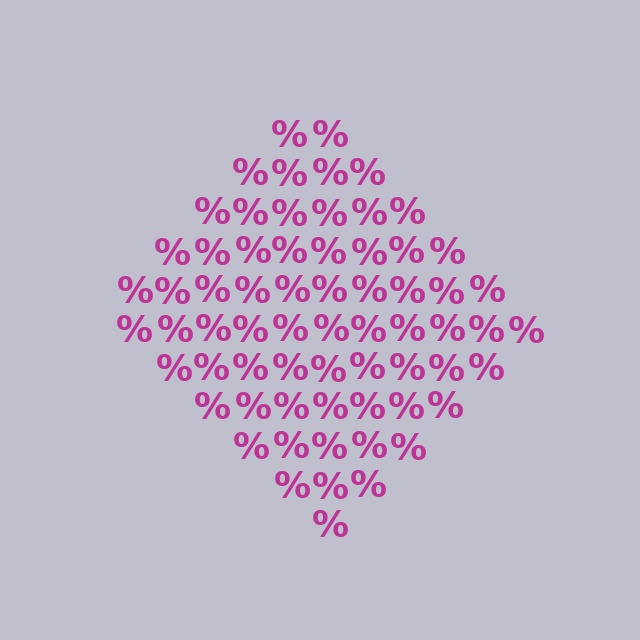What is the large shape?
The large shape is a diamond.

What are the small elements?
The small elements are percent signs.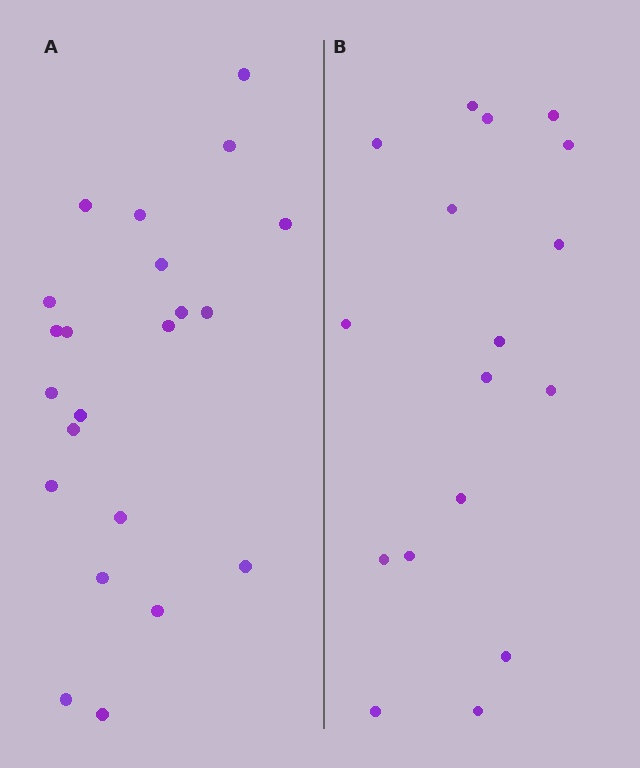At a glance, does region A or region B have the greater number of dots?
Region A (the left region) has more dots.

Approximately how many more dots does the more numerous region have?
Region A has about 5 more dots than region B.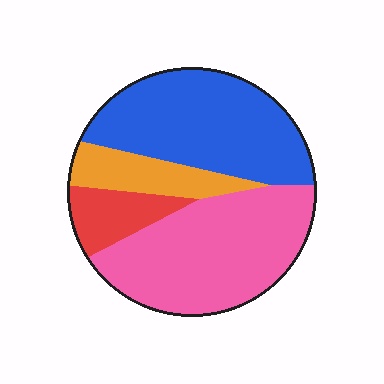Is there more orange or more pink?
Pink.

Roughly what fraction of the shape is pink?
Pink covers roughly 40% of the shape.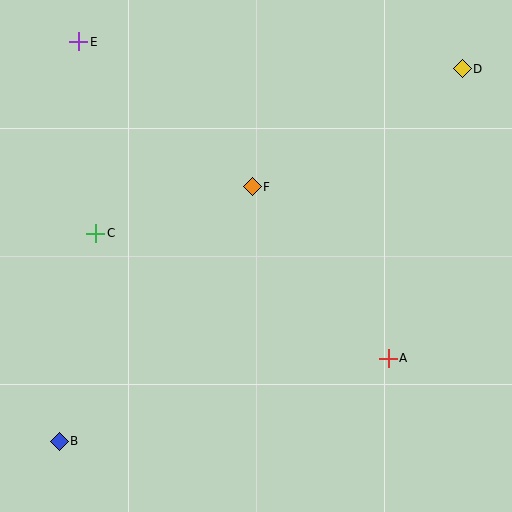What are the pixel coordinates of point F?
Point F is at (252, 187).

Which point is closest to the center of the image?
Point F at (252, 187) is closest to the center.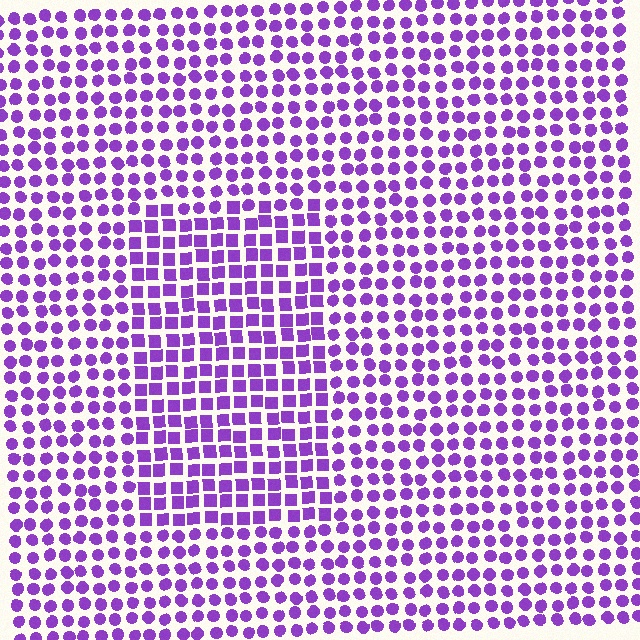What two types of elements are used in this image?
The image uses squares inside the rectangle region and circles outside it.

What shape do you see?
I see a rectangle.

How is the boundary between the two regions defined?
The boundary is defined by a change in element shape: squares inside vs. circles outside. All elements share the same color and spacing.